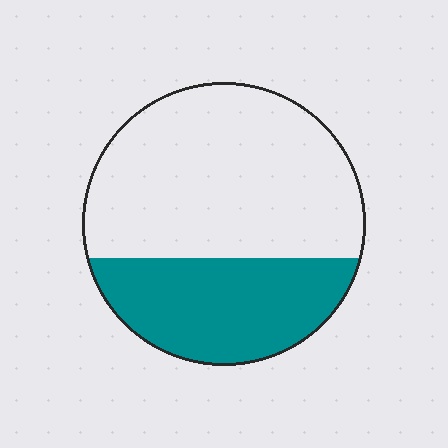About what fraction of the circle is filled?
About one third (1/3).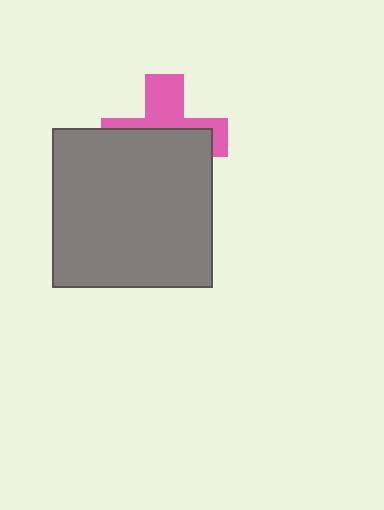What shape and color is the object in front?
The object in front is a gray square.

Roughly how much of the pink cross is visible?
A small part of it is visible (roughly 40%).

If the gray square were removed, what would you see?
You would see the complete pink cross.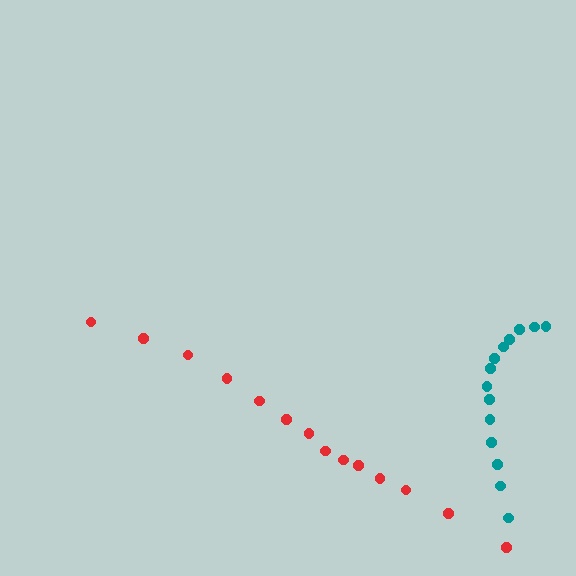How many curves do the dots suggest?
There are 2 distinct paths.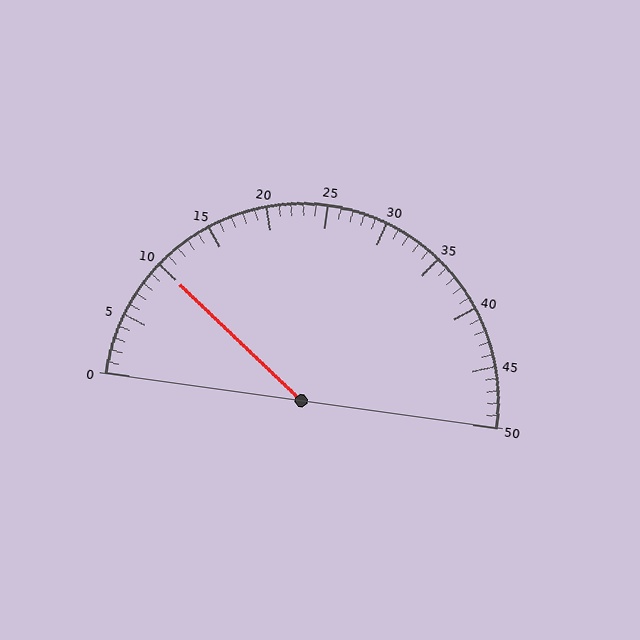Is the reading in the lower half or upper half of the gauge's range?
The reading is in the lower half of the range (0 to 50).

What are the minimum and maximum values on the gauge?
The gauge ranges from 0 to 50.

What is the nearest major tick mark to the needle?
The nearest major tick mark is 10.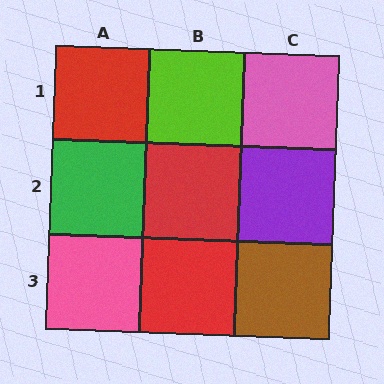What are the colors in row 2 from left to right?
Green, red, purple.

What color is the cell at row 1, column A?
Red.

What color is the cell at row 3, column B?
Red.